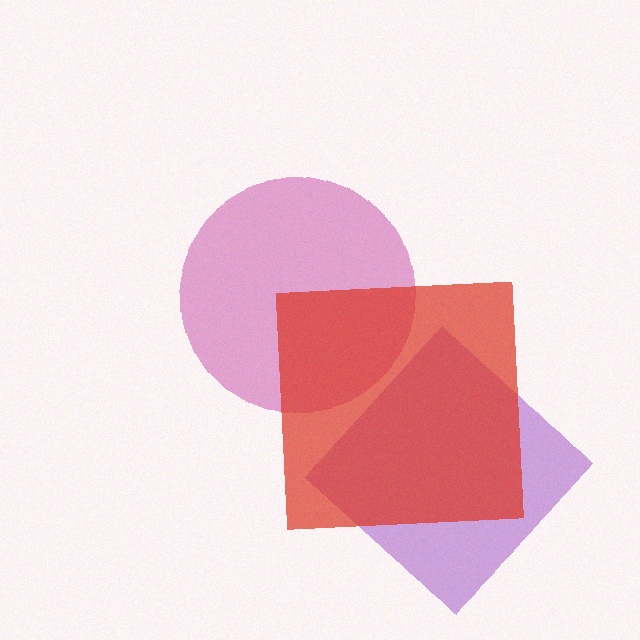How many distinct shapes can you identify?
There are 3 distinct shapes: a purple diamond, a magenta circle, a red square.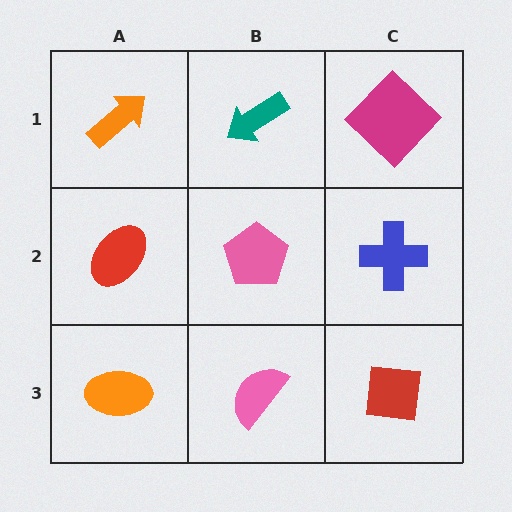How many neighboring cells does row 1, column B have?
3.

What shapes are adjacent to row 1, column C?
A blue cross (row 2, column C), a teal arrow (row 1, column B).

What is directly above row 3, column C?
A blue cross.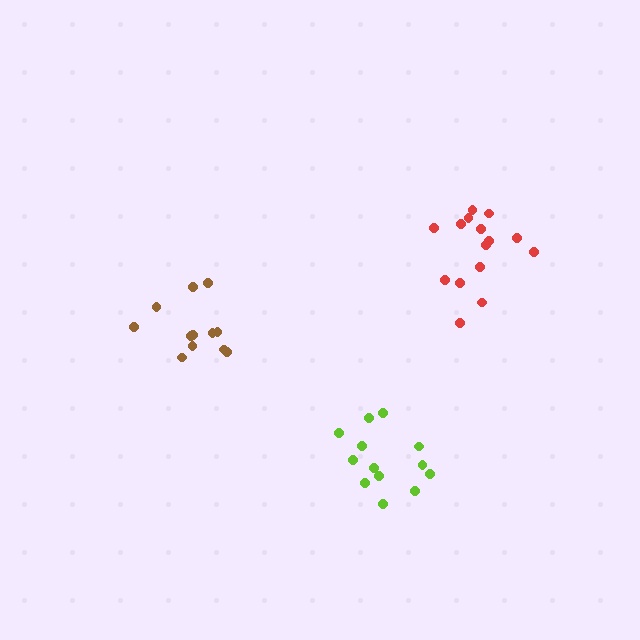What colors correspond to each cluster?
The clusters are colored: lime, red, brown.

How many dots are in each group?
Group 1: 13 dots, Group 2: 15 dots, Group 3: 12 dots (40 total).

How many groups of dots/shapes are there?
There are 3 groups.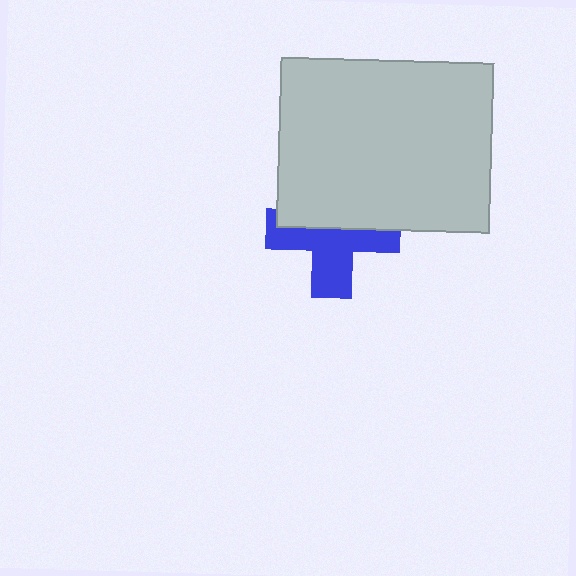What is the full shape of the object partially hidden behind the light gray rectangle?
The partially hidden object is a blue cross.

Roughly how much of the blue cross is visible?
About half of it is visible (roughly 55%).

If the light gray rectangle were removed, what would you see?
You would see the complete blue cross.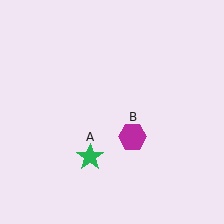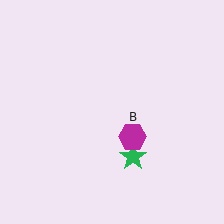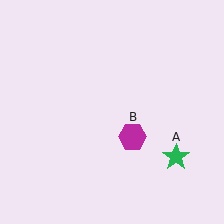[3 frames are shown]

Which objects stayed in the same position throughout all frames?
Magenta hexagon (object B) remained stationary.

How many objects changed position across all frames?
1 object changed position: green star (object A).